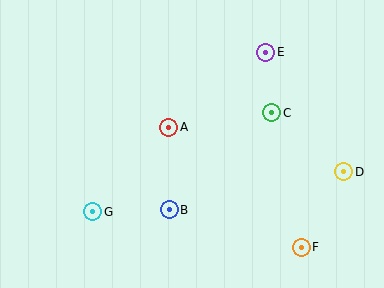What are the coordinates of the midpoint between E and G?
The midpoint between E and G is at (179, 132).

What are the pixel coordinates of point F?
Point F is at (301, 247).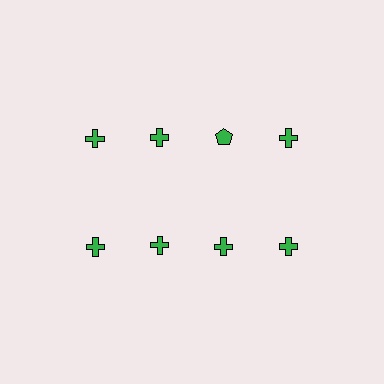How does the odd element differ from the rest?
It has a different shape: pentagon instead of cross.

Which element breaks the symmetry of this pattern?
The green pentagon in the top row, center column breaks the symmetry. All other shapes are green crosses.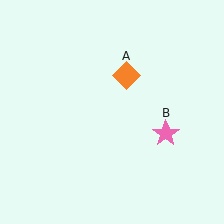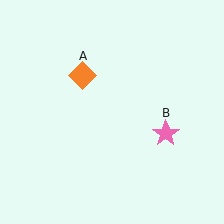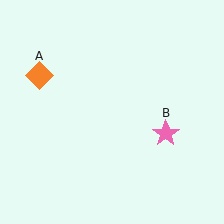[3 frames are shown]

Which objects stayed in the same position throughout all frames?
Pink star (object B) remained stationary.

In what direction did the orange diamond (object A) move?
The orange diamond (object A) moved left.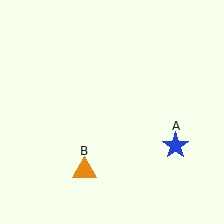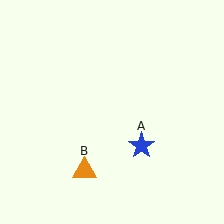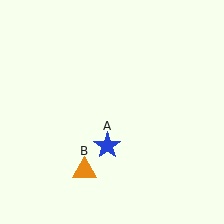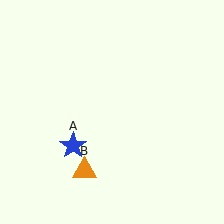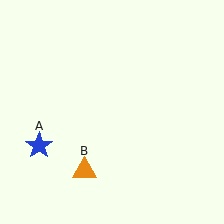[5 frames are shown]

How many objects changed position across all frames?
1 object changed position: blue star (object A).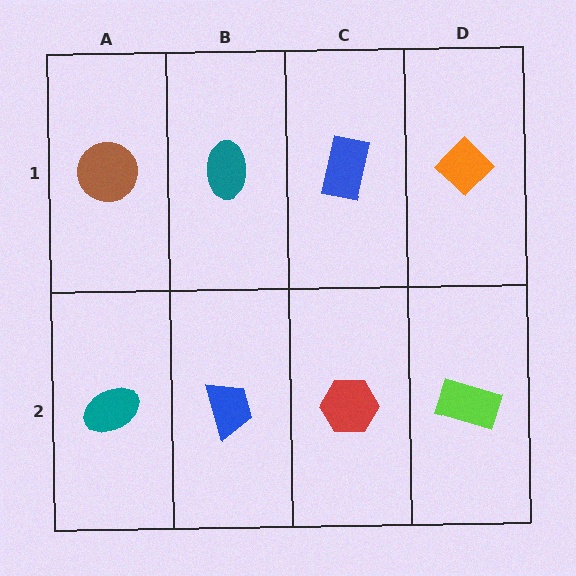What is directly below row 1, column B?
A blue trapezoid.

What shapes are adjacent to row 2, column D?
An orange diamond (row 1, column D), a red hexagon (row 2, column C).